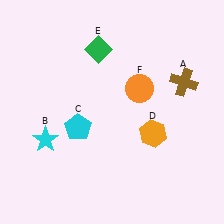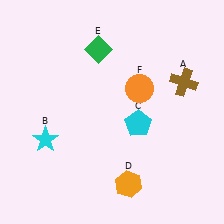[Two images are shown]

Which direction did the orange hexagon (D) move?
The orange hexagon (D) moved down.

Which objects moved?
The objects that moved are: the cyan pentagon (C), the orange hexagon (D).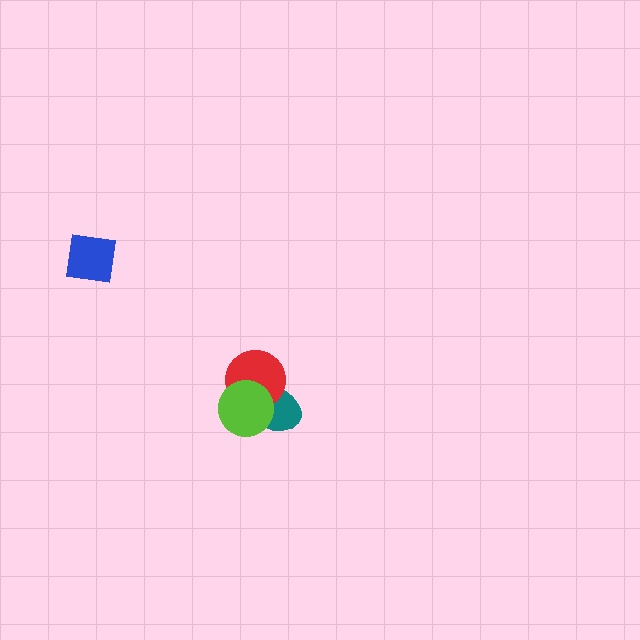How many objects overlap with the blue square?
0 objects overlap with the blue square.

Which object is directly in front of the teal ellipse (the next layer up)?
The red circle is directly in front of the teal ellipse.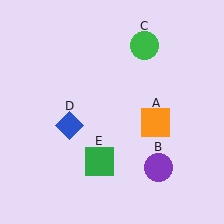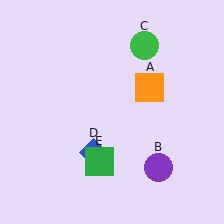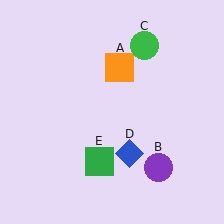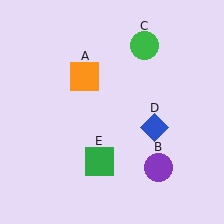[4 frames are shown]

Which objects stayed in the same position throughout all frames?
Purple circle (object B) and green circle (object C) and green square (object E) remained stationary.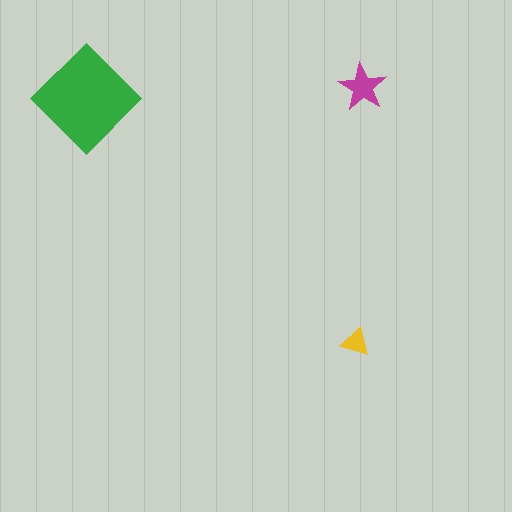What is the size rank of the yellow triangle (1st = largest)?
3rd.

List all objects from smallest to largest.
The yellow triangle, the magenta star, the green diamond.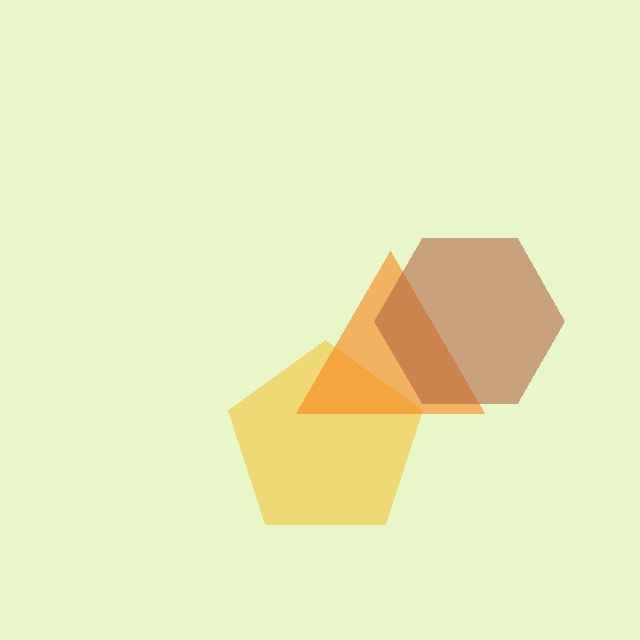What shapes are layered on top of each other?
The layered shapes are: a yellow pentagon, an orange triangle, a brown hexagon.